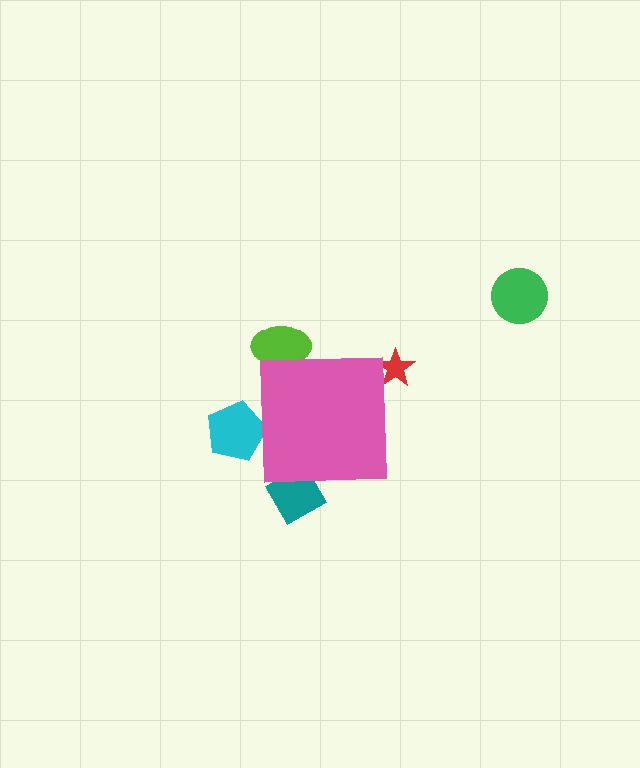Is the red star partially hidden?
Yes, the red star is partially hidden behind the pink square.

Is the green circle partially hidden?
No, the green circle is fully visible.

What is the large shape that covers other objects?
A pink square.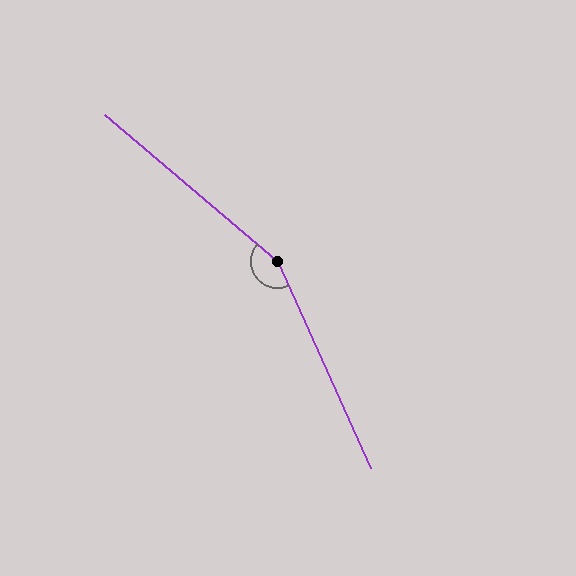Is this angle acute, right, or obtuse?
It is obtuse.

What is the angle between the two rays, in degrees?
Approximately 155 degrees.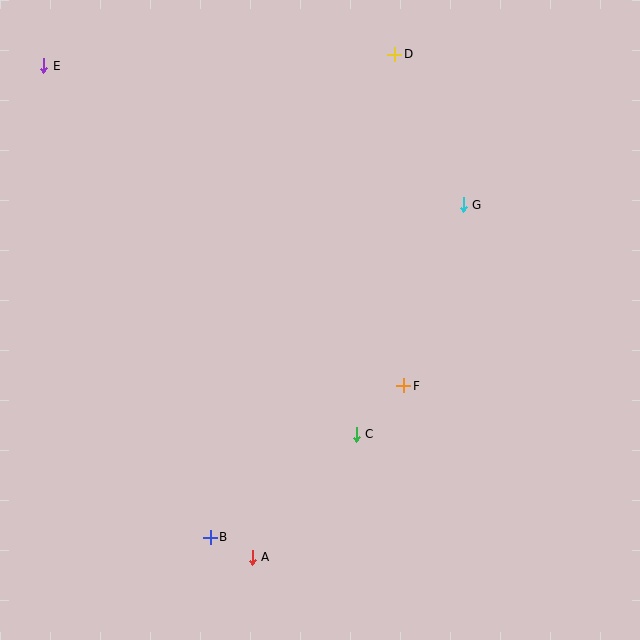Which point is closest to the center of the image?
Point F at (404, 386) is closest to the center.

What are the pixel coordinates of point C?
Point C is at (356, 434).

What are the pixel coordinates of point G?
Point G is at (463, 205).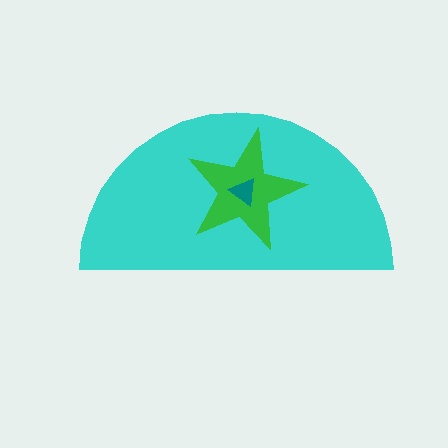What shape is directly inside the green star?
The teal triangle.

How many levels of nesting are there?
3.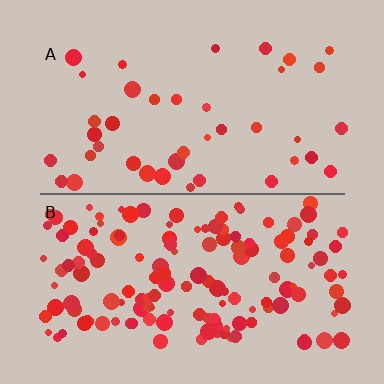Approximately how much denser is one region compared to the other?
Approximately 3.5× — region B over region A.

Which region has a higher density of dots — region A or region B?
B (the bottom).